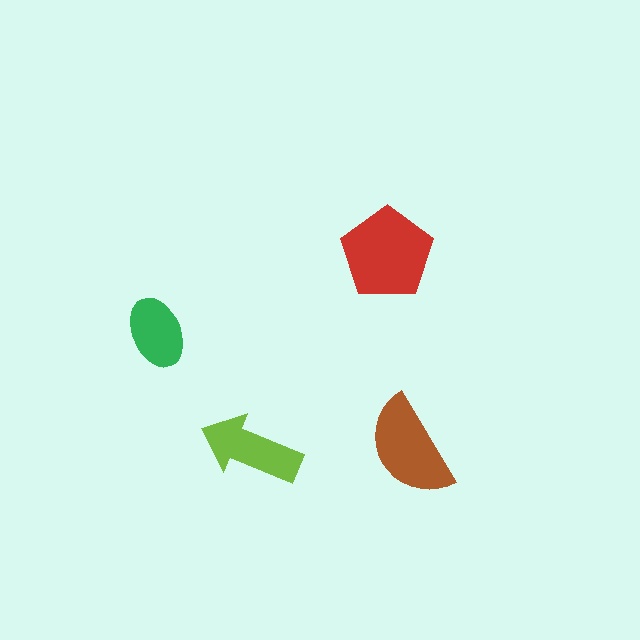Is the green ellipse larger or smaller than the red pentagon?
Smaller.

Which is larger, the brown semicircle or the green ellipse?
The brown semicircle.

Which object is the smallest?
The green ellipse.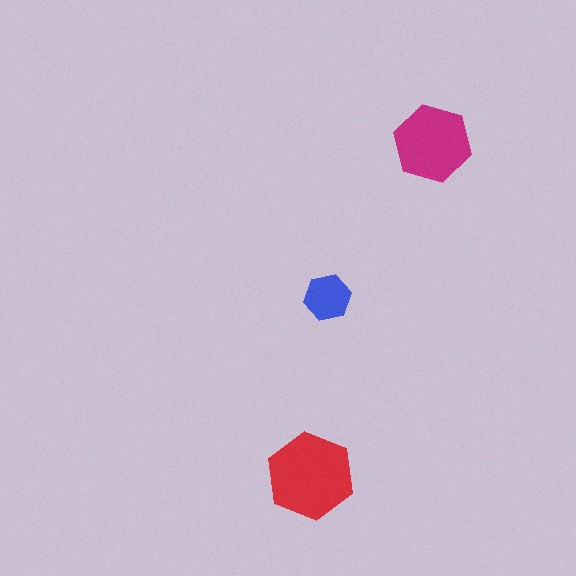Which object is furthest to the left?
The red hexagon is leftmost.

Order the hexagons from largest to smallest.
the red one, the magenta one, the blue one.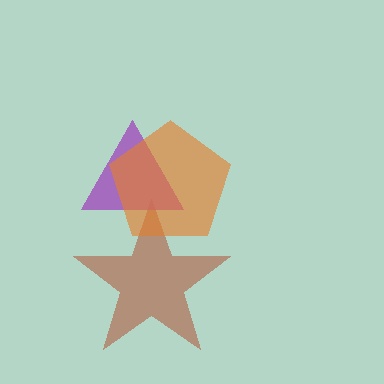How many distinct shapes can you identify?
There are 3 distinct shapes: a brown star, a purple triangle, an orange pentagon.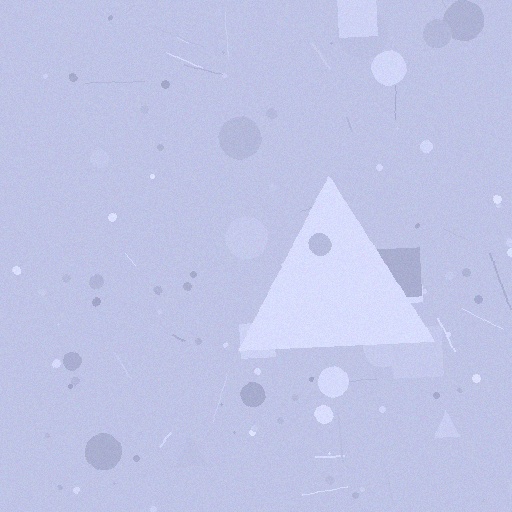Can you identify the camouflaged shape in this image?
The camouflaged shape is a triangle.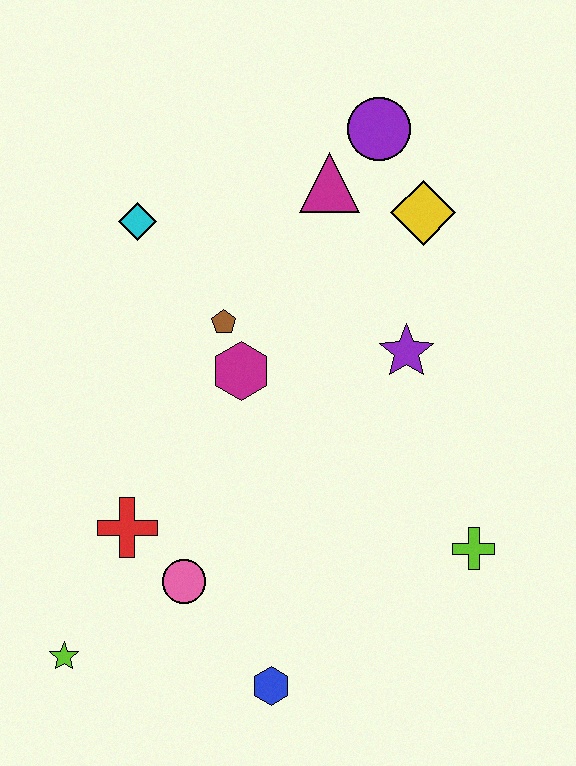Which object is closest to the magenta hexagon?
The brown pentagon is closest to the magenta hexagon.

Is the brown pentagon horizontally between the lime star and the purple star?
Yes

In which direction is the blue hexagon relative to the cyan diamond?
The blue hexagon is below the cyan diamond.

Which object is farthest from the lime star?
The purple circle is farthest from the lime star.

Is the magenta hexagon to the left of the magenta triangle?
Yes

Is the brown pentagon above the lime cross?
Yes